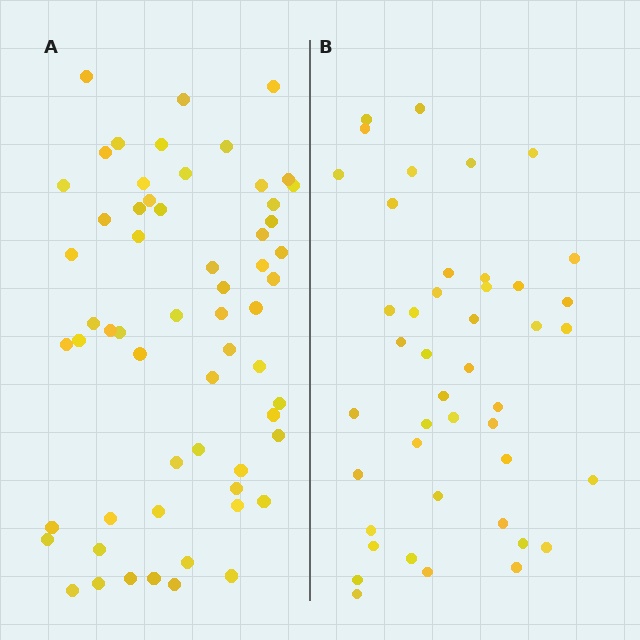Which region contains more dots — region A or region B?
Region A (the left region) has more dots.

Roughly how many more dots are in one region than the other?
Region A has approximately 15 more dots than region B.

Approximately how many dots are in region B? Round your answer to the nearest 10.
About 40 dots. (The exact count is 44, which rounds to 40.)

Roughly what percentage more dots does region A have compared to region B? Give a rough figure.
About 35% more.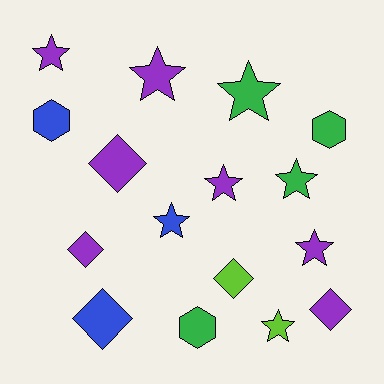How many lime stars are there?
There is 1 lime star.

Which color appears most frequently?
Purple, with 7 objects.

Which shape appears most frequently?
Star, with 8 objects.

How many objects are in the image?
There are 16 objects.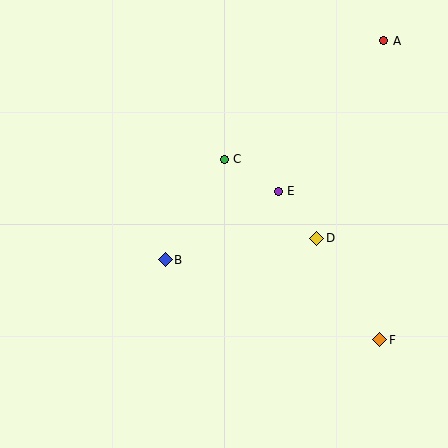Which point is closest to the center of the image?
Point E at (278, 191) is closest to the center.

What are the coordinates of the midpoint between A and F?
The midpoint between A and F is at (382, 190).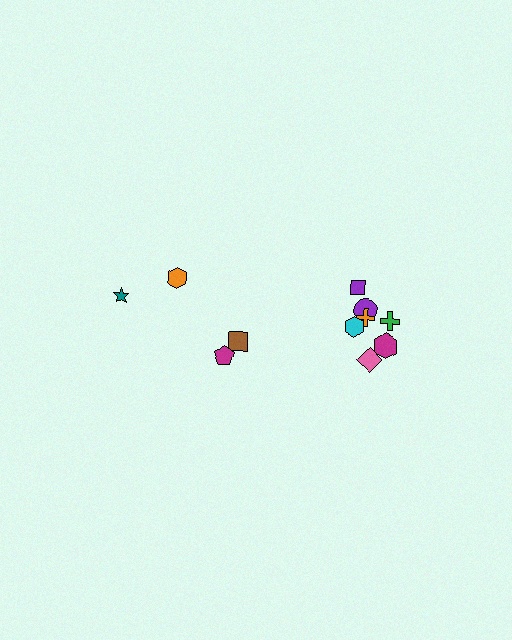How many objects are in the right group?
There are 7 objects.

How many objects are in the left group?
There are 4 objects.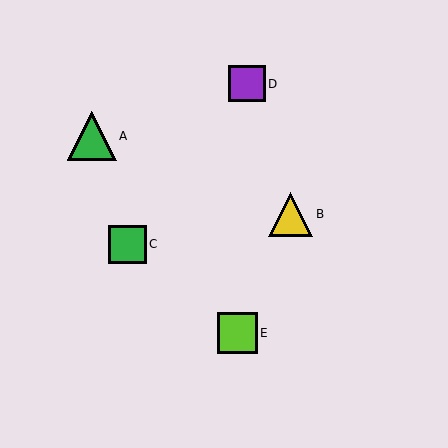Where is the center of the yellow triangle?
The center of the yellow triangle is at (291, 214).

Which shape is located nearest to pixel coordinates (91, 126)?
The green triangle (labeled A) at (92, 136) is nearest to that location.